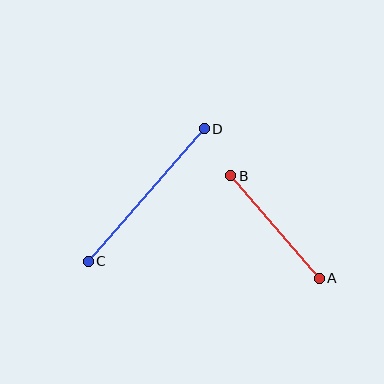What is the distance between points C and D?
The distance is approximately 176 pixels.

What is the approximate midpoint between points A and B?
The midpoint is at approximately (275, 227) pixels.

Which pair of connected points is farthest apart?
Points C and D are farthest apart.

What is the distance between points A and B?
The distance is approximately 136 pixels.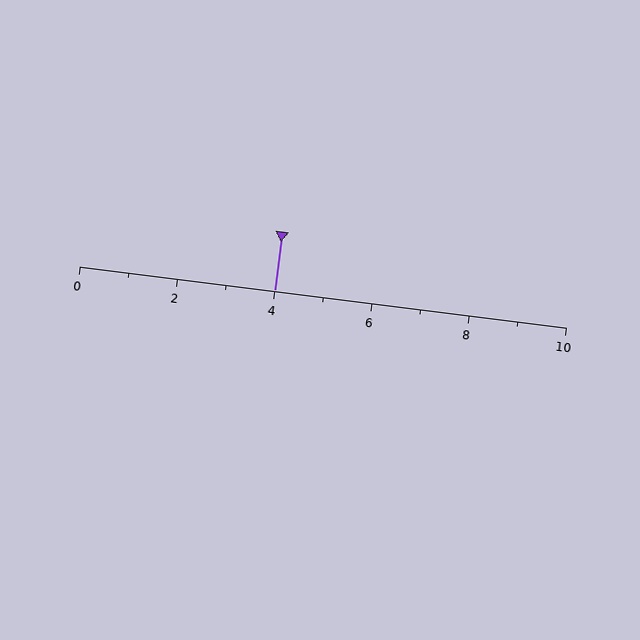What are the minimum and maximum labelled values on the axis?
The axis runs from 0 to 10.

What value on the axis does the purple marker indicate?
The marker indicates approximately 4.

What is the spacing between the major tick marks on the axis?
The major ticks are spaced 2 apart.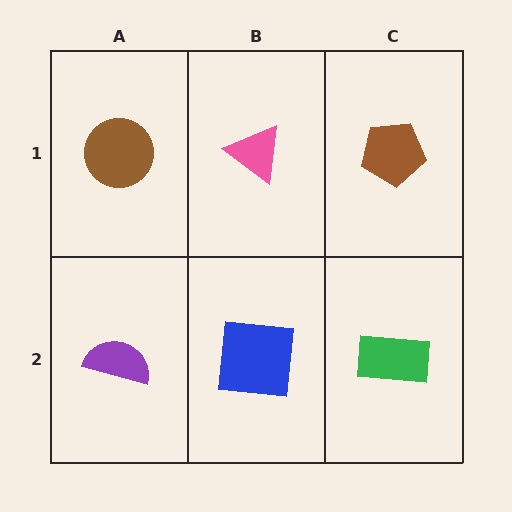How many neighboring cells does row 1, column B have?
3.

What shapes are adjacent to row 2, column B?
A pink triangle (row 1, column B), a purple semicircle (row 2, column A), a green rectangle (row 2, column C).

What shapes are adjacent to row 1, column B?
A blue square (row 2, column B), a brown circle (row 1, column A), a brown pentagon (row 1, column C).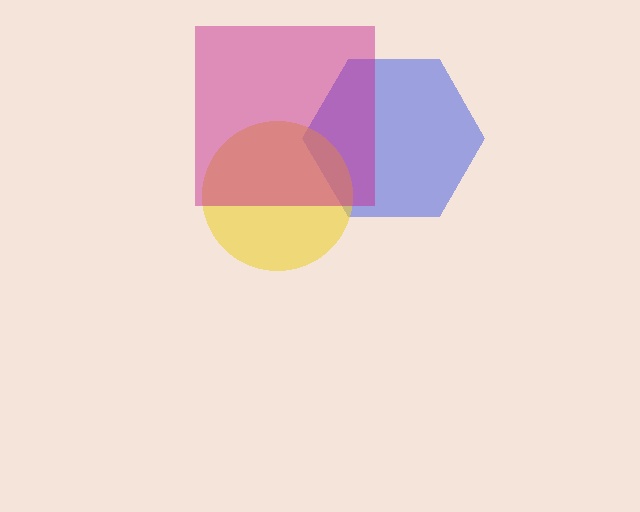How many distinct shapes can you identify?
There are 3 distinct shapes: a blue hexagon, a yellow circle, a magenta square.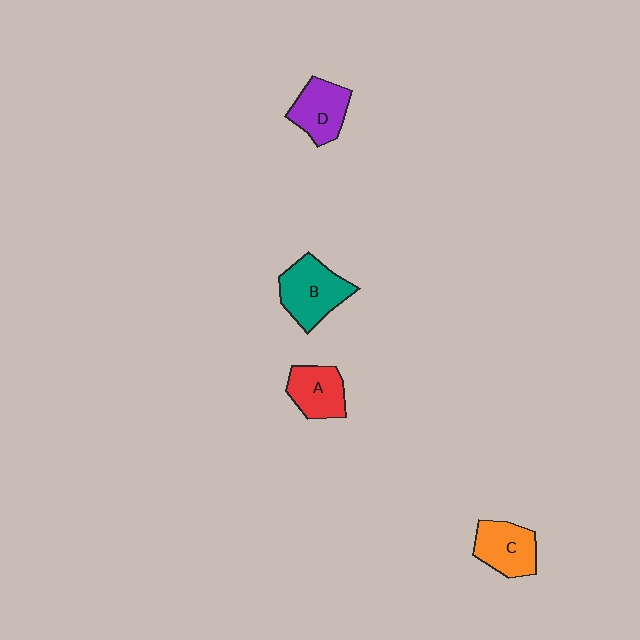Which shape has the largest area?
Shape B (teal).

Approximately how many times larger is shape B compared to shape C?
Approximately 1.2 times.